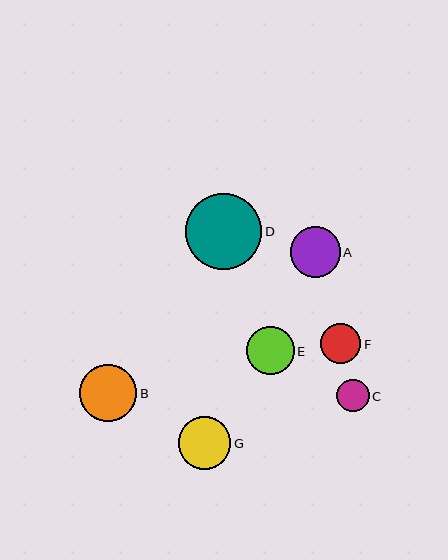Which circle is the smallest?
Circle C is the smallest with a size of approximately 32 pixels.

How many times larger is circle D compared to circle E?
Circle D is approximately 1.6 times the size of circle E.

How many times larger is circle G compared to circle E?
Circle G is approximately 1.1 times the size of circle E.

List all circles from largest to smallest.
From largest to smallest: D, B, G, A, E, F, C.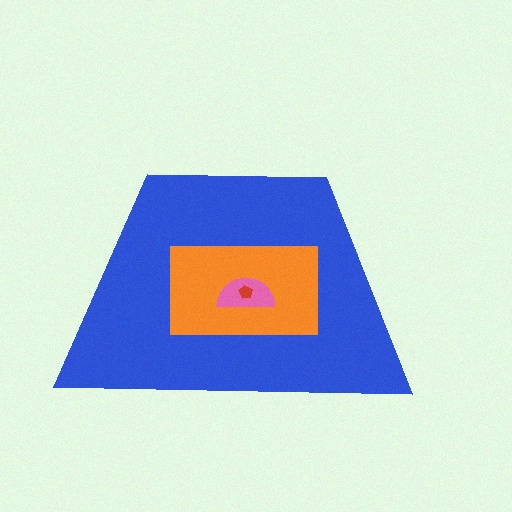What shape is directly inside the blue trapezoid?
The orange rectangle.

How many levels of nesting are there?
4.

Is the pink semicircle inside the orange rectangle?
Yes.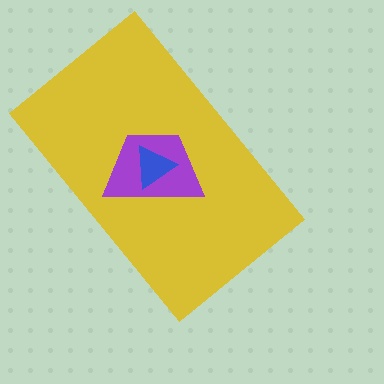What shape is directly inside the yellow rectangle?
The purple trapezoid.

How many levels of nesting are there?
3.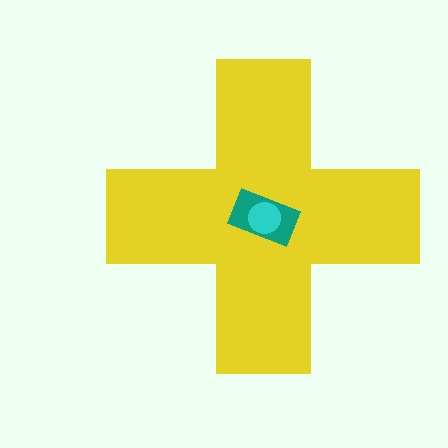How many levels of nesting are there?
3.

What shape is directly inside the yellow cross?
The teal rectangle.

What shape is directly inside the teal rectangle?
The cyan circle.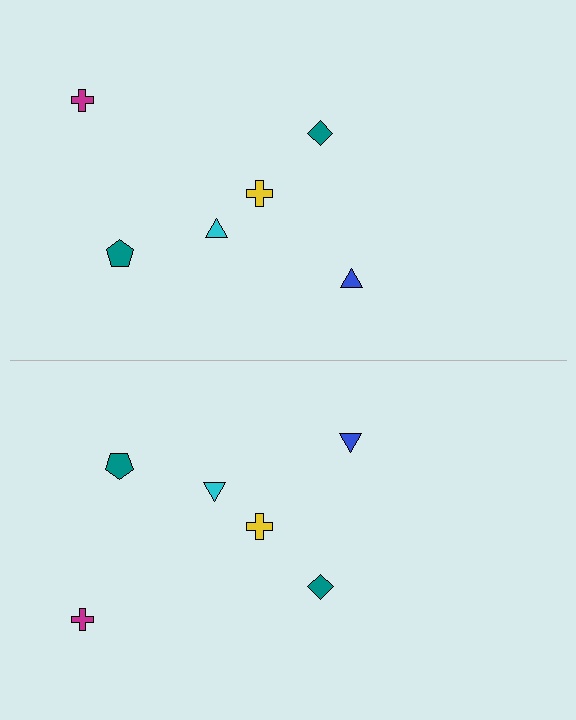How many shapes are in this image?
There are 12 shapes in this image.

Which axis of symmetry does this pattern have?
The pattern has a horizontal axis of symmetry running through the center of the image.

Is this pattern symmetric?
Yes, this pattern has bilateral (reflection) symmetry.